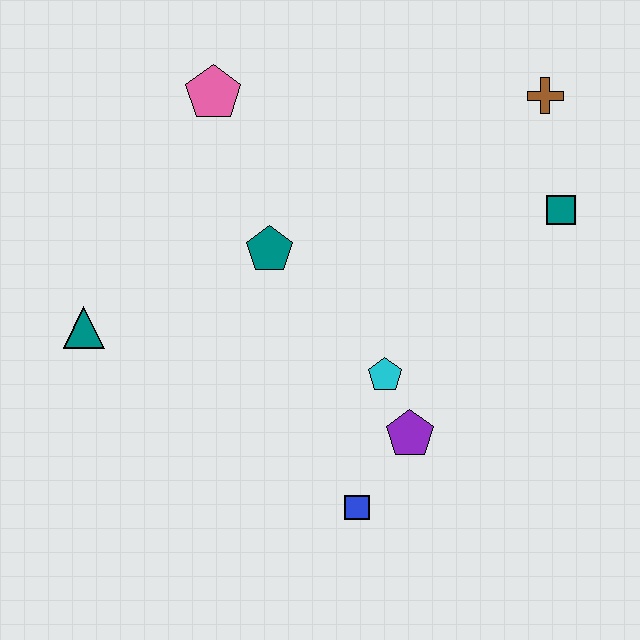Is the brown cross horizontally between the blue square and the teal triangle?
No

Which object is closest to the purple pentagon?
The cyan pentagon is closest to the purple pentagon.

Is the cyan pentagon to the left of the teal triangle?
No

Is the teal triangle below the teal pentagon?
Yes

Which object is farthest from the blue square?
The brown cross is farthest from the blue square.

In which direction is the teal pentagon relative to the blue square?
The teal pentagon is above the blue square.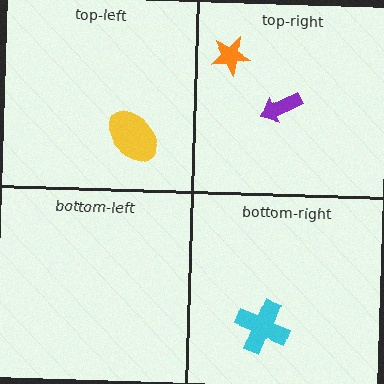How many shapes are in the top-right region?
2.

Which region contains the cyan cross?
The bottom-right region.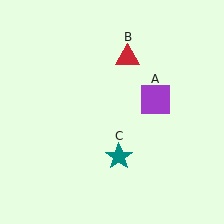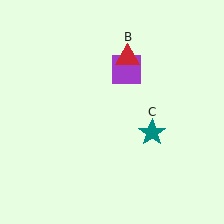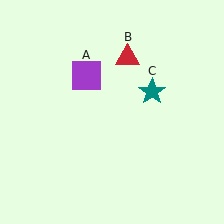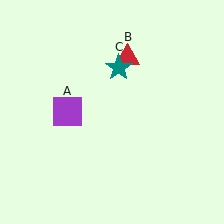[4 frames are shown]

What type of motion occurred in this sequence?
The purple square (object A), teal star (object C) rotated counterclockwise around the center of the scene.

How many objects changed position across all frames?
2 objects changed position: purple square (object A), teal star (object C).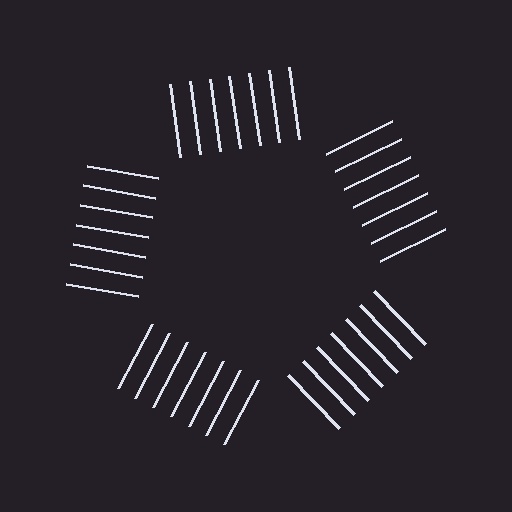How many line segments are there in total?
35 — 7 along each of the 5 edges.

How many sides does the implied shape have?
5 sides — the line-ends trace a pentagon.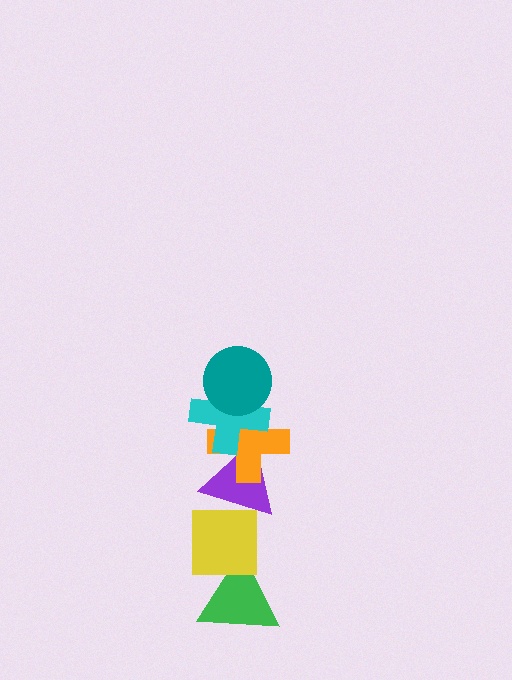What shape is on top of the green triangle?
The yellow square is on top of the green triangle.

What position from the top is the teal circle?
The teal circle is 1st from the top.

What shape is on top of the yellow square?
The purple triangle is on top of the yellow square.